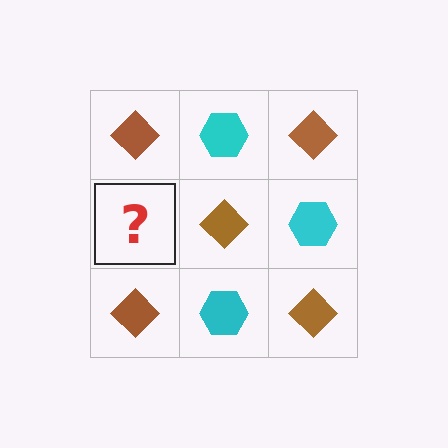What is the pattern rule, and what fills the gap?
The rule is that it alternates brown diamond and cyan hexagon in a checkerboard pattern. The gap should be filled with a cyan hexagon.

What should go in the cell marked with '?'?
The missing cell should contain a cyan hexagon.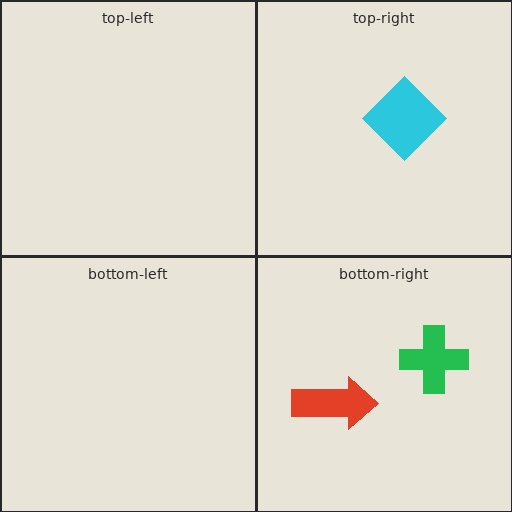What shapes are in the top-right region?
The cyan diamond.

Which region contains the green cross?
The bottom-right region.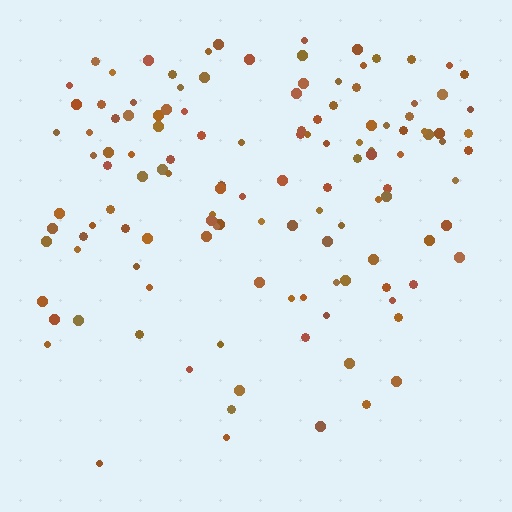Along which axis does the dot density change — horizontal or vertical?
Vertical.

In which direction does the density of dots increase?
From bottom to top, with the top side densest.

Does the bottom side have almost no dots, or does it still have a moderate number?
Still a moderate number, just noticeably fewer than the top.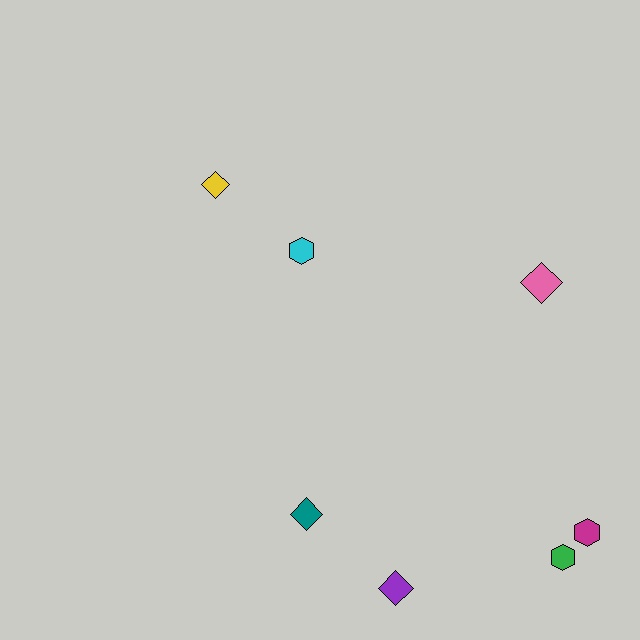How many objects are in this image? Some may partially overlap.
There are 7 objects.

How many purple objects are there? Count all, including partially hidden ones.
There is 1 purple object.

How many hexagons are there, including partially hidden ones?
There are 3 hexagons.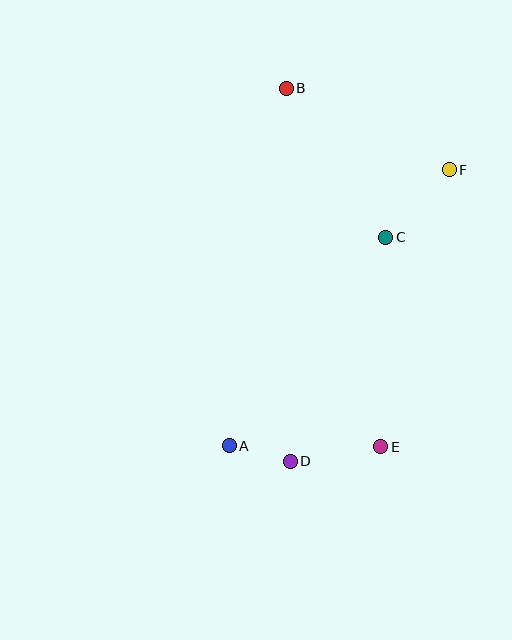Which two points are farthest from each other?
Points B and D are farthest from each other.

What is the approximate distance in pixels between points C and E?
The distance between C and E is approximately 210 pixels.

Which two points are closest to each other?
Points A and D are closest to each other.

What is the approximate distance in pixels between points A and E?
The distance between A and E is approximately 151 pixels.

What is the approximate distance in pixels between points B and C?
The distance between B and C is approximately 179 pixels.